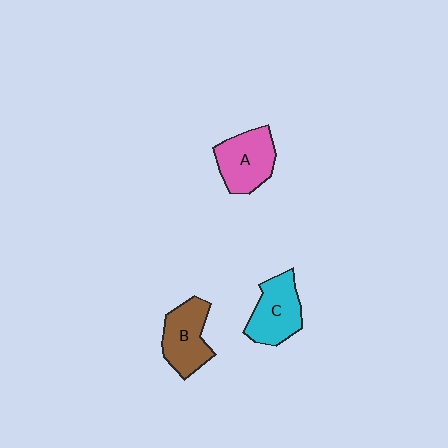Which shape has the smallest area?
Shape B (brown).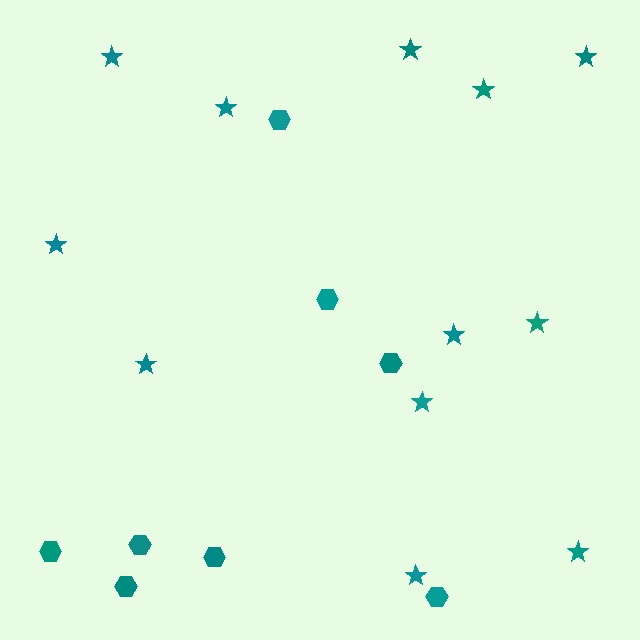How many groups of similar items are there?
There are 2 groups: one group of stars (12) and one group of hexagons (8).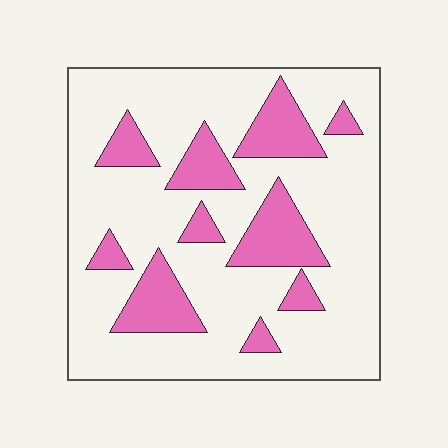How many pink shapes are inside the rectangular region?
10.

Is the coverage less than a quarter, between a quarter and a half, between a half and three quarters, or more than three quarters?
Less than a quarter.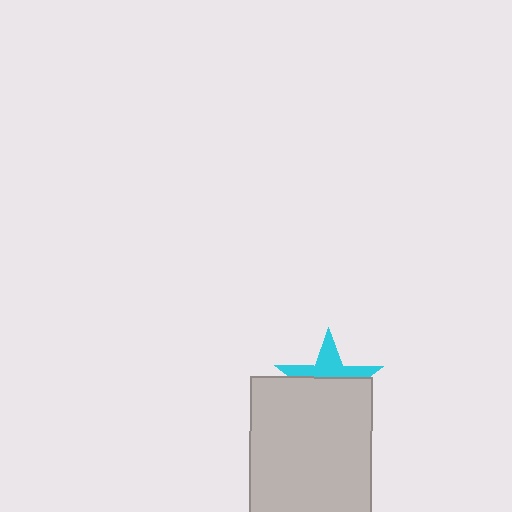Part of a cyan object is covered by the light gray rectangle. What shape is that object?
It is a star.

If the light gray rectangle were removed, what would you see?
You would see the complete cyan star.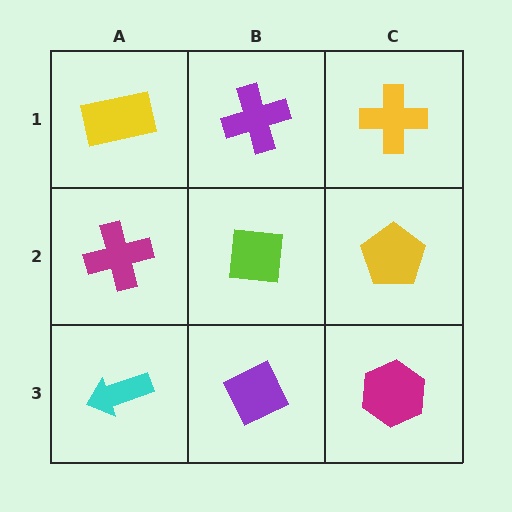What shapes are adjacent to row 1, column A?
A magenta cross (row 2, column A), a purple cross (row 1, column B).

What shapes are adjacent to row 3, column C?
A yellow pentagon (row 2, column C), a purple diamond (row 3, column B).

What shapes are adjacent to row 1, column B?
A lime square (row 2, column B), a yellow rectangle (row 1, column A), a yellow cross (row 1, column C).